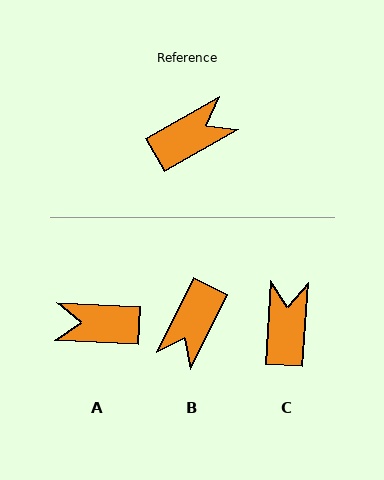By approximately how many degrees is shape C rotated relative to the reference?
Approximately 56 degrees counter-clockwise.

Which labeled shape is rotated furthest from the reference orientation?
A, about 147 degrees away.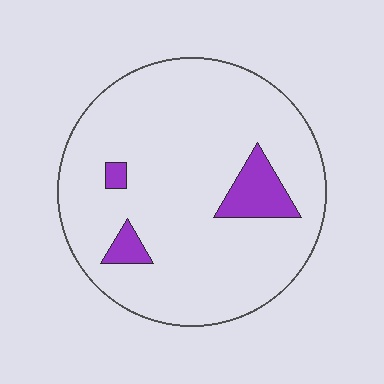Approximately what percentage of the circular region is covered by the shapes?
Approximately 10%.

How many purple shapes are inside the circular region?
3.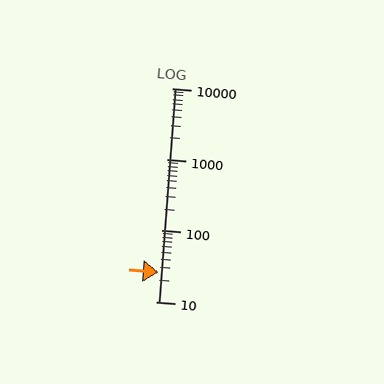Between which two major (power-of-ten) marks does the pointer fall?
The pointer is between 10 and 100.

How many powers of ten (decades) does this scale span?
The scale spans 3 decades, from 10 to 10000.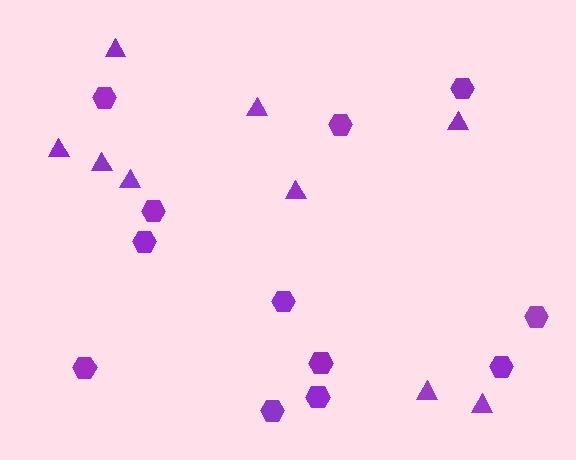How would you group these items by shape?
There are 2 groups: one group of triangles (9) and one group of hexagons (12).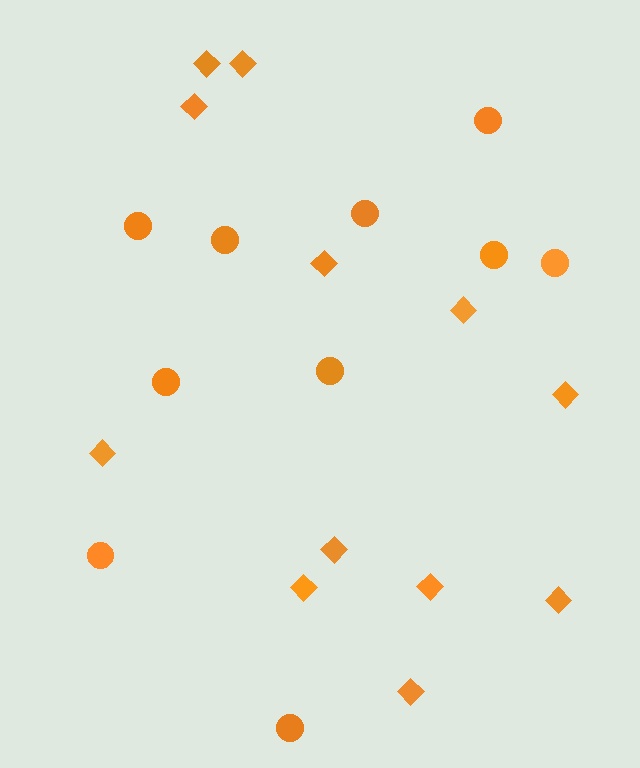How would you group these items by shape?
There are 2 groups: one group of diamonds (12) and one group of circles (10).